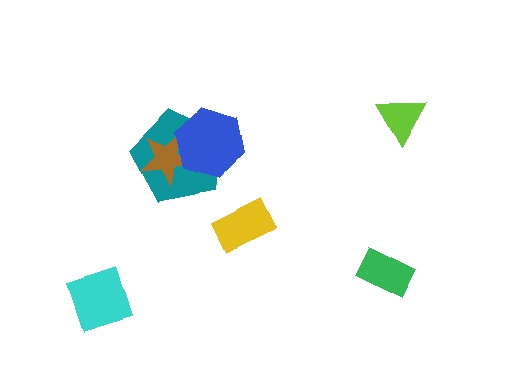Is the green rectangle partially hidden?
No, no other shape covers it.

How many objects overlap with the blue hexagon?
2 objects overlap with the blue hexagon.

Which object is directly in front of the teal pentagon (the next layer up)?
The brown star is directly in front of the teal pentagon.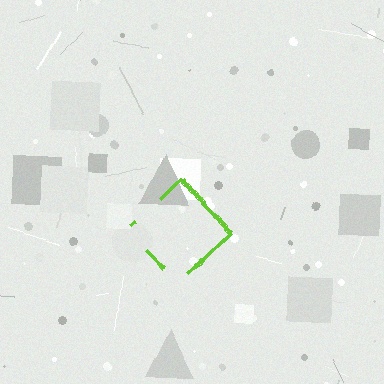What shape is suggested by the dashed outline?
The dashed outline suggests a diamond.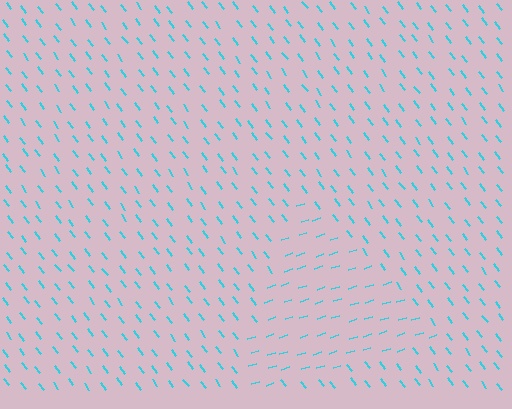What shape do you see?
I see a triangle.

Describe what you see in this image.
The image is filled with small cyan line segments. A triangle region in the image has lines oriented differently from the surrounding lines, creating a visible texture boundary.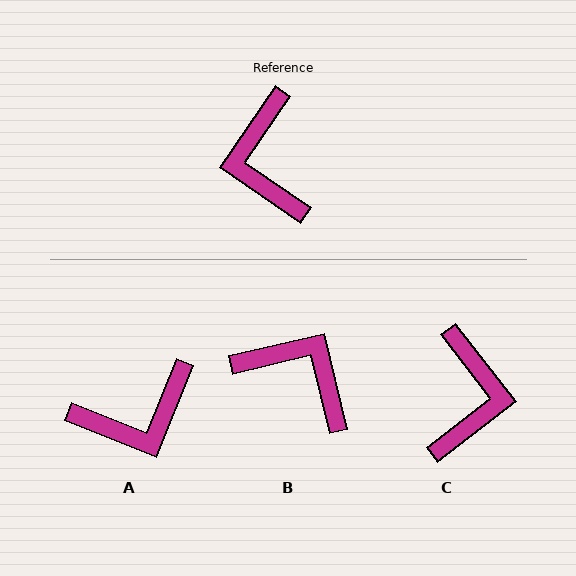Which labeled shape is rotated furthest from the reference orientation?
C, about 162 degrees away.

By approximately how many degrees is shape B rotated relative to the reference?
Approximately 132 degrees clockwise.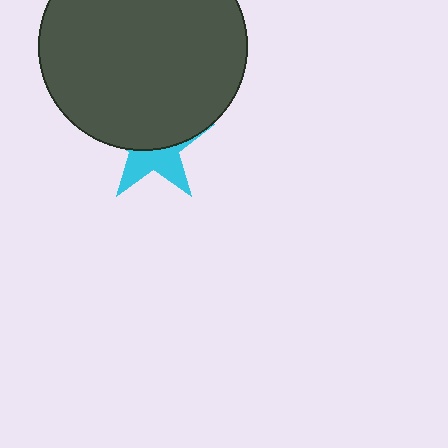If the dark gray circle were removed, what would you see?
You would see the complete cyan star.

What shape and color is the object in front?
The object in front is a dark gray circle.